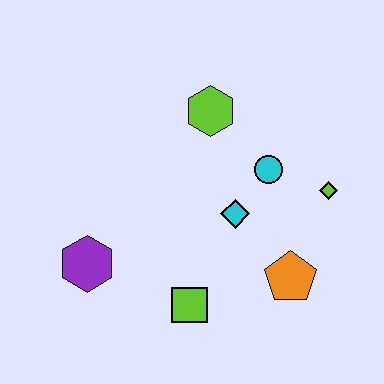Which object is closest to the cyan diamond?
The cyan circle is closest to the cyan diamond.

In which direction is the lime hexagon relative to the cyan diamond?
The lime hexagon is above the cyan diamond.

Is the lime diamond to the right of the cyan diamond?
Yes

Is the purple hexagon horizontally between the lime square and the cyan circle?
No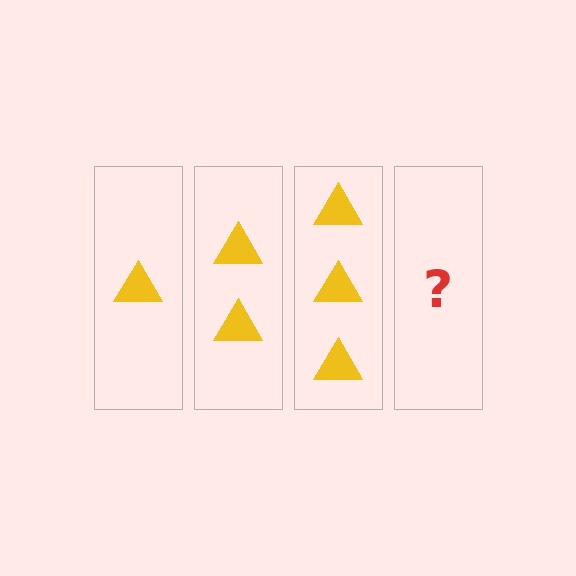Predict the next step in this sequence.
The next step is 4 triangles.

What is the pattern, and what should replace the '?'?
The pattern is that each step adds one more triangle. The '?' should be 4 triangles.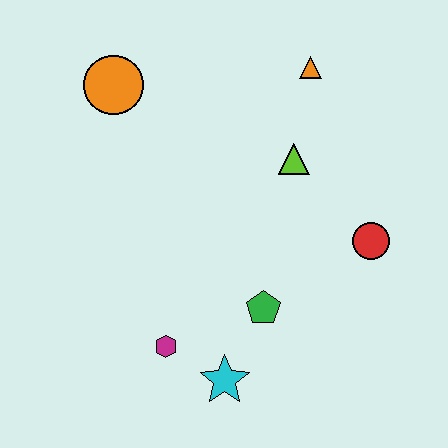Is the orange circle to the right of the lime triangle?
No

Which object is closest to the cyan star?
The magenta hexagon is closest to the cyan star.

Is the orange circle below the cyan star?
No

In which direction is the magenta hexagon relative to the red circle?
The magenta hexagon is to the left of the red circle.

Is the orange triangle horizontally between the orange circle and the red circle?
Yes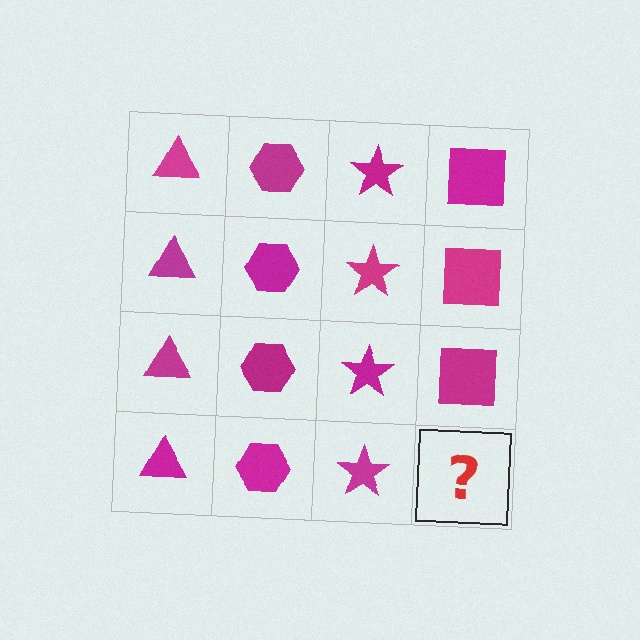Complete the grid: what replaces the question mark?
The question mark should be replaced with a magenta square.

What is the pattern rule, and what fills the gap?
The rule is that each column has a consistent shape. The gap should be filled with a magenta square.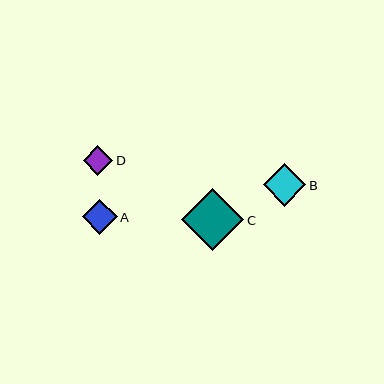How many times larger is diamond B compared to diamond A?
Diamond B is approximately 1.2 times the size of diamond A.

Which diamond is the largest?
Diamond C is the largest with a size of approximately 62 pixels.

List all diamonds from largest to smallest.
From largest to smallest: C, B, A, D.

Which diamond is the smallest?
Diamond D is the smallest with a size of approximately 29 pixels.